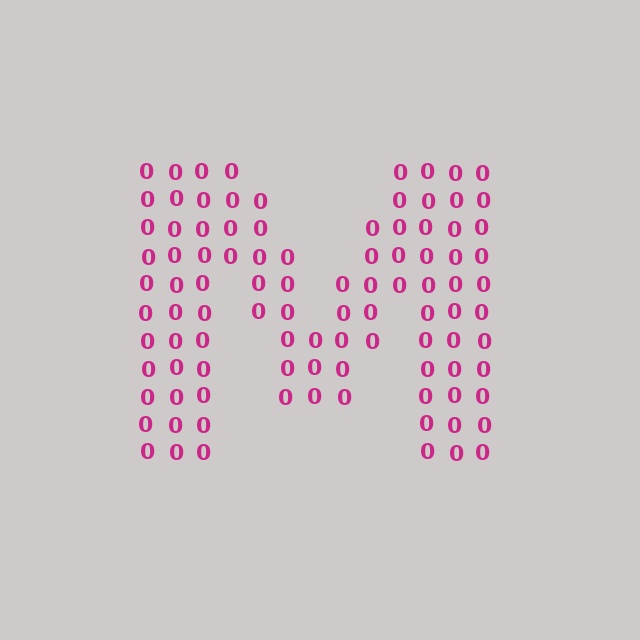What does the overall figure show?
The overall figure shows the letter M.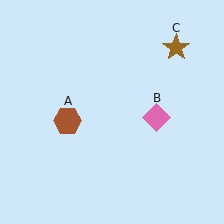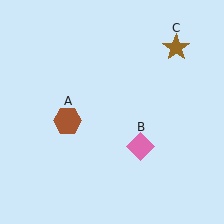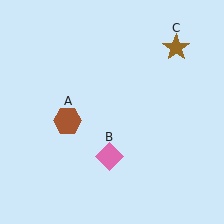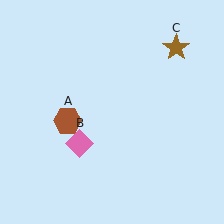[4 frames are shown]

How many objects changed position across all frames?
1 object changed position: pink diamond (object B).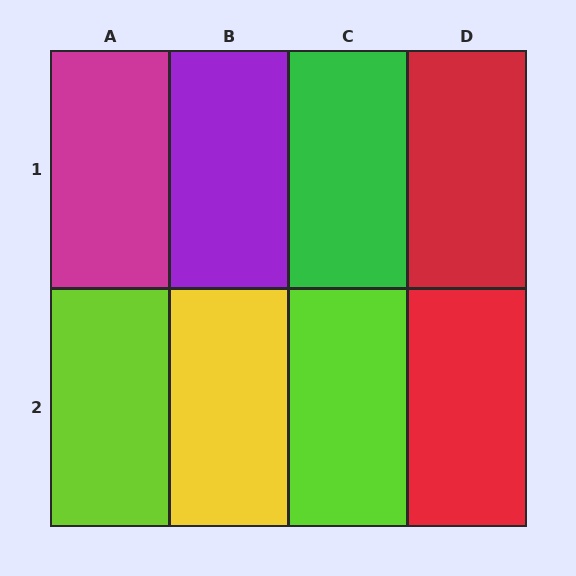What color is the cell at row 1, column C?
Green.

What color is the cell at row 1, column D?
Red.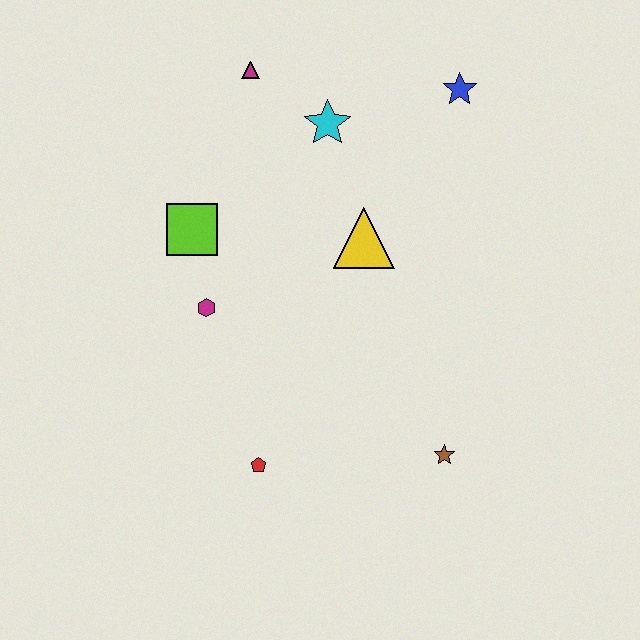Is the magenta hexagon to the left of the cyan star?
Yes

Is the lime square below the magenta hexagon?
No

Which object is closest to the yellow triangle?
The cyan star is closest to the yellow triangle.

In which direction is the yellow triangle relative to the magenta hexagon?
The yellow triangle is to the right of the magenta hexagon.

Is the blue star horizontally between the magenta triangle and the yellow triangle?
No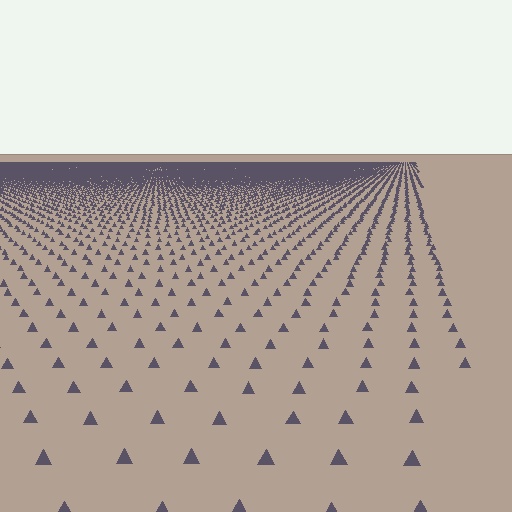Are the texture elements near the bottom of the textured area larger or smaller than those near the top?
Larger. Near the bottom, elements are closer to the viewer and appear at a bigger on-screen size.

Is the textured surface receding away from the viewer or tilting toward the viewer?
The surface is receding away from the viewer. Texture elements get smaller and denser toward the top.